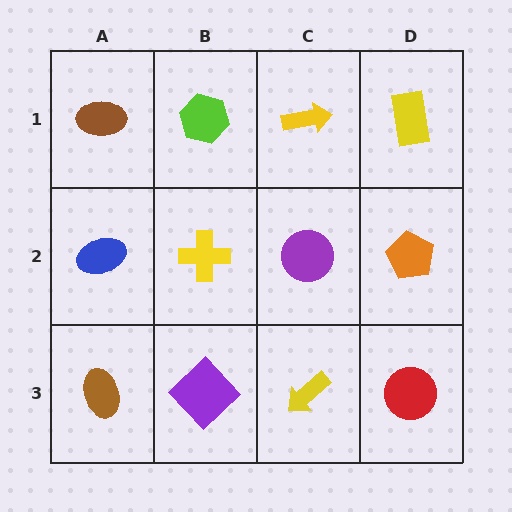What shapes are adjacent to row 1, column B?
A yellow cross (row 2, column B), a brown ellipse (row 1, column A), a yellow arrow (row 1, column C).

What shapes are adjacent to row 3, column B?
A yellow cross (row 2, column B), a brown ellipse (row 3, column A), a yellow arrow (row 3, column C).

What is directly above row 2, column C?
A yellow arrow.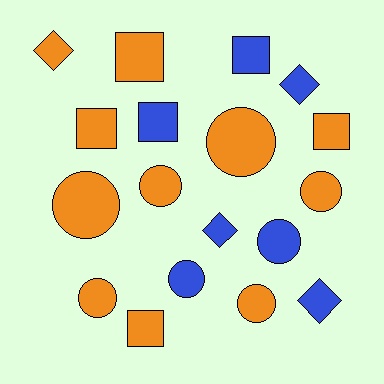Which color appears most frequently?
Orange, with 11 objects.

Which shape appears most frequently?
Circle, with 8 objects.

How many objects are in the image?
There are 18 objects.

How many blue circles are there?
There are 2 blue circles.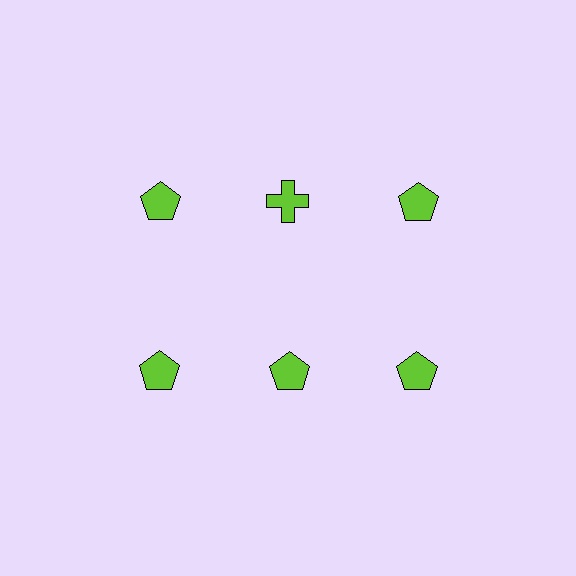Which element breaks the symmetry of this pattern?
The lime cross in the top row, second from left column breaks the symmetry. All other shapes are lime pentagons.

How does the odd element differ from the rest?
It has a different shape: cross instead of pentagon.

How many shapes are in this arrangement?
There are 6 shapes arranged in a grid pattern.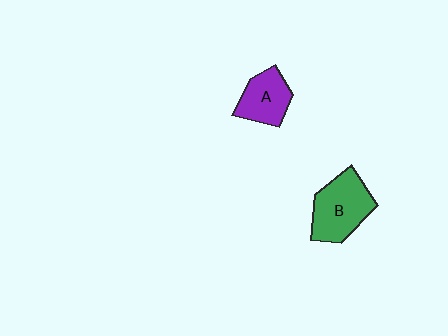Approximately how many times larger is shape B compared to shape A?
Approximately 1.4 times.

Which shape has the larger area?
Shape B (green).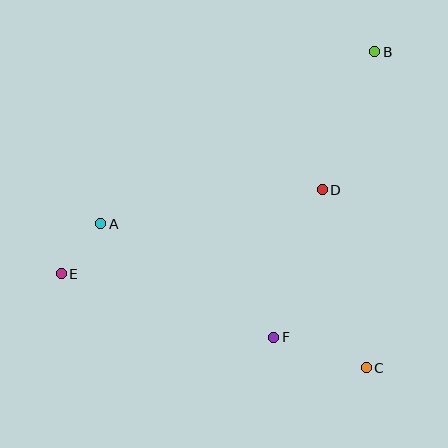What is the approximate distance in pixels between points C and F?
The distance between C and F is approximately 97 pixels.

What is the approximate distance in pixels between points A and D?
The distance between A and D is approximately 224 pixels.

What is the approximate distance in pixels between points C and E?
The distance between C and E is approximately 319 pixels.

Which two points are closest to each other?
Points A and E are closest to each other.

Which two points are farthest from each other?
Points B and E are farthest from each other.